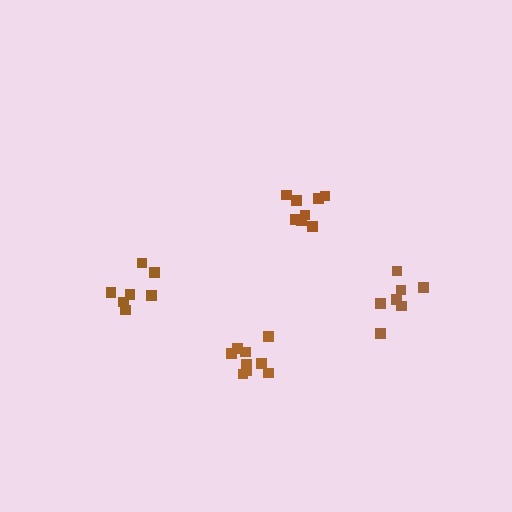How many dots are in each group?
Group 1: 8 dots, Group 2: 7 dots, Group 3: 9 dots, Group 4: 8 dots (32 total).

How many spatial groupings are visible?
There are 4 spatial groupings.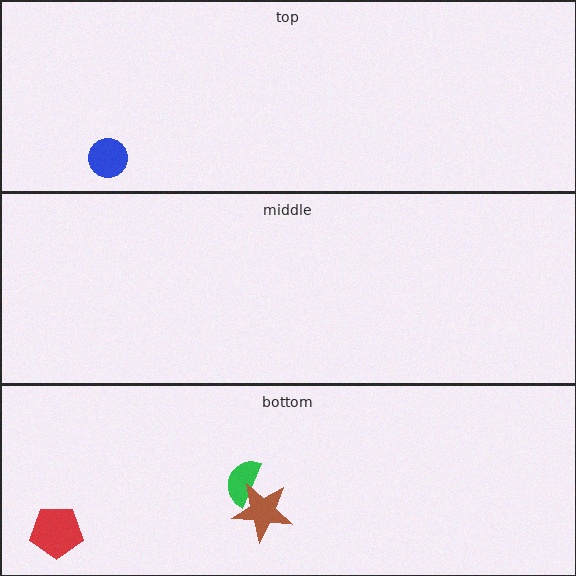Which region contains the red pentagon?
The bottom region.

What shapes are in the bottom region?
The green semicircle, the red pentagon, the brown star.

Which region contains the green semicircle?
The bottom region.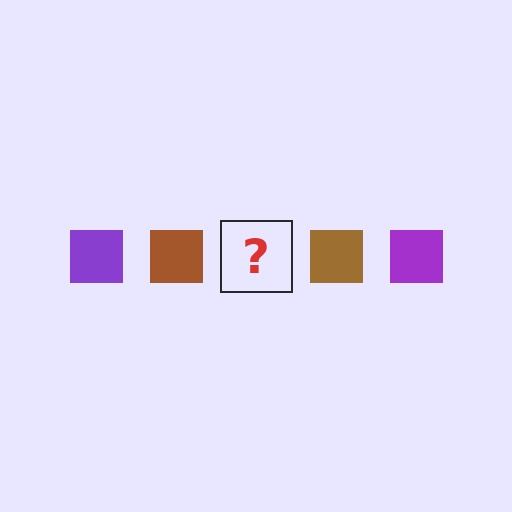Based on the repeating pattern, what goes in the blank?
The blank should be a purple square.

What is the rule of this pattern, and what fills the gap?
The rule is that the pattern cycles through purple, brown squares. The gap should be filled with a purple square.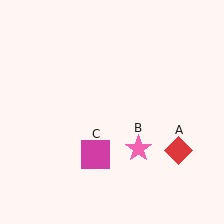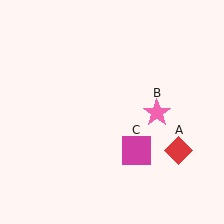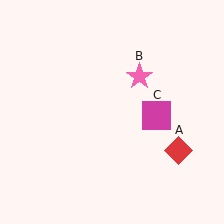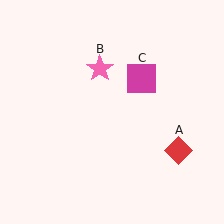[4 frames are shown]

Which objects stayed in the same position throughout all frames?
Red diamond (object A) remained stationary.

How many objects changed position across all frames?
2 objects changed position: pink star (object B), magenta square (object C).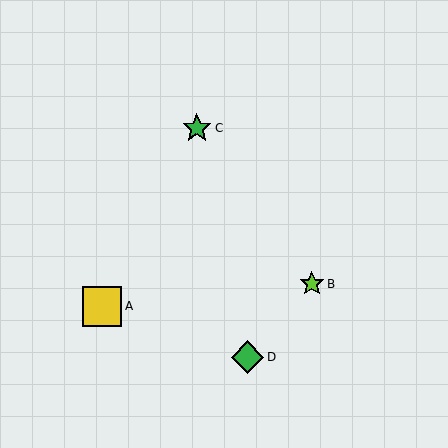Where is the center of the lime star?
The center of the lime star is at (312, 284).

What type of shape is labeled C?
Shape C is a green star.